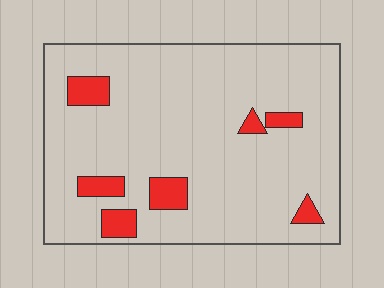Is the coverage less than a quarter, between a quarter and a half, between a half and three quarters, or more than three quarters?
Less than a quarter.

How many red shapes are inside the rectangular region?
7.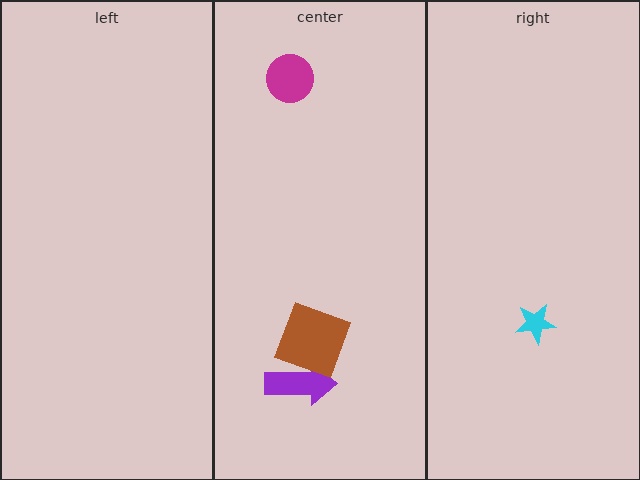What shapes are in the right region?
The cyan star.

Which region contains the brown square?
The center region.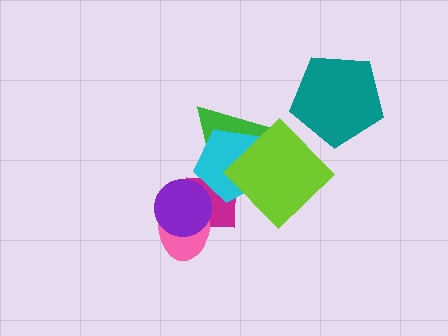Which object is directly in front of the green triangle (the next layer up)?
The cyan pentagon is directly in front of the green triangle.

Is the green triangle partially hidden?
Yes, it is partially covered by another shape.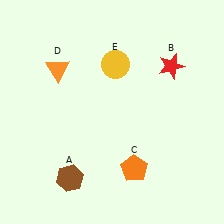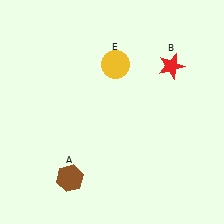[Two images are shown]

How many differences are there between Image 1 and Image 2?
There are 2 differences between the two images.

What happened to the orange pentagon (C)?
The orange pentagon (C) was removed in Image 2. It was in the bottom-right area of Image 1.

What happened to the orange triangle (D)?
The orange triangle (D) was removed in Image 2. It was in the top-left area of Image 1.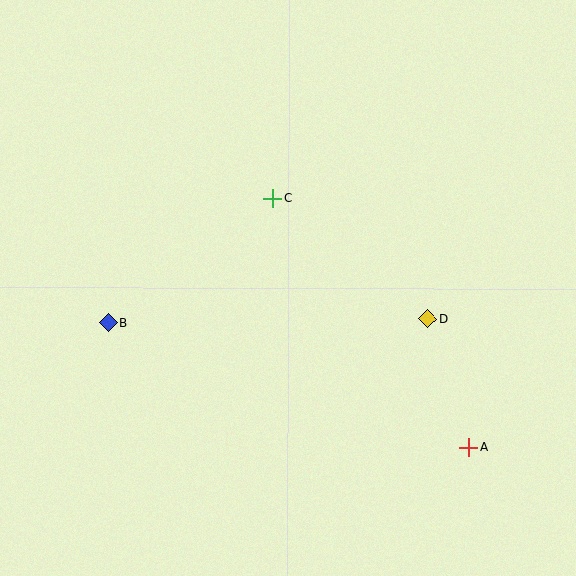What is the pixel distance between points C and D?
The distance between C and D is 196 pixels.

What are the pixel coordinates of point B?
Point B is at (108, 323).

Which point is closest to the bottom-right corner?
Point A is closest to the bottom-right corner.